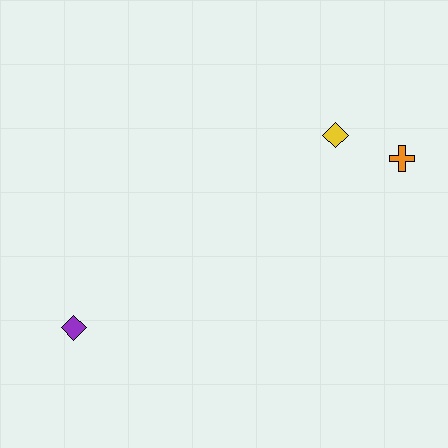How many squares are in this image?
There are no squares.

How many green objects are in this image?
There are no green objects.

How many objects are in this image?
There are 3 objects.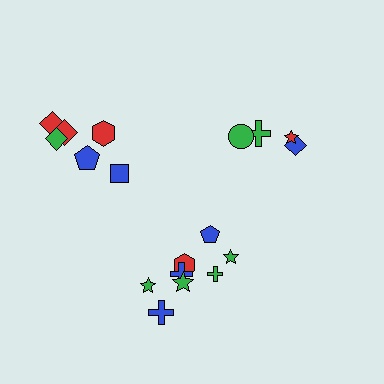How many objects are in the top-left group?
There are 6 objects.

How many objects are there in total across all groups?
There are 18 objects.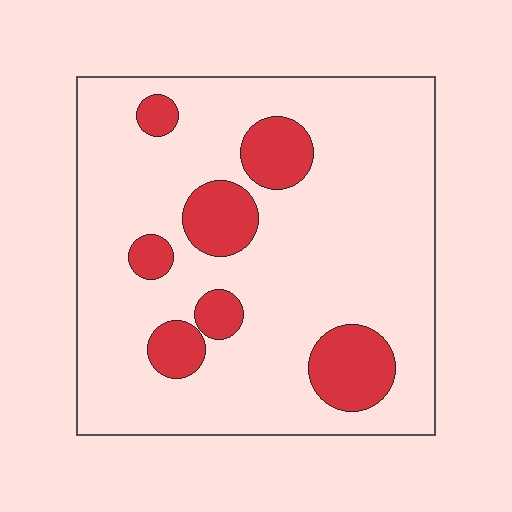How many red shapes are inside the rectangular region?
7.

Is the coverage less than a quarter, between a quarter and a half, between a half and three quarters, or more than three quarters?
Less than a quarter.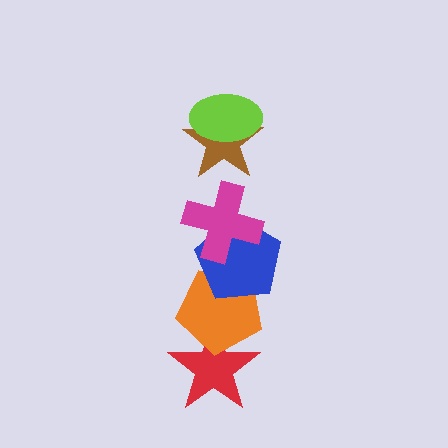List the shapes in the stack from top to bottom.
From top to bottom: the lime ellipse, the brown star, the magenta cross, the blue pentagon, the orange pentagon, the red star.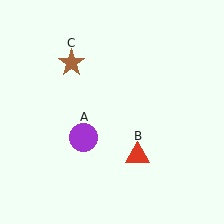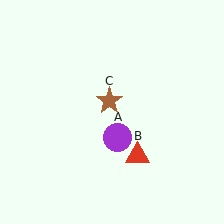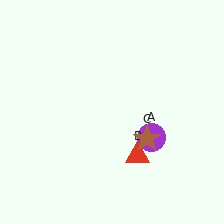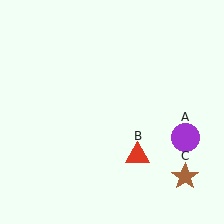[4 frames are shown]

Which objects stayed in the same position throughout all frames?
Red triangle (object B) remained stationary.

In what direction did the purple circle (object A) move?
The purple circle (object A) moved right.